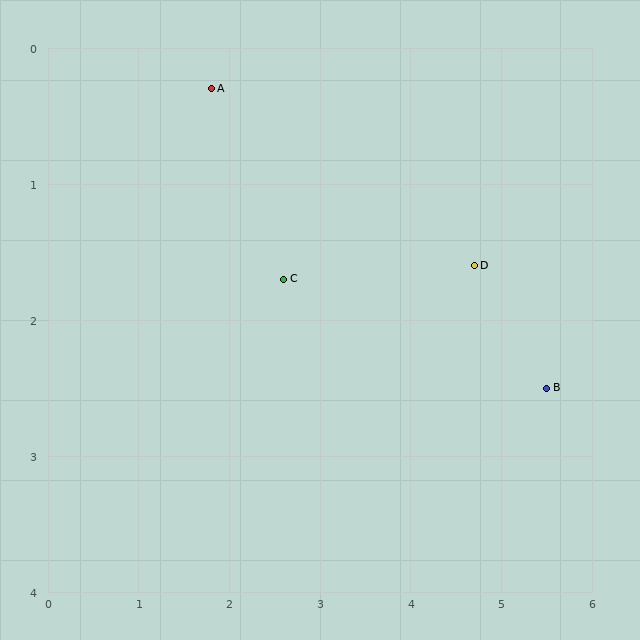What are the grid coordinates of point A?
Point A is at approximately (1.8, 0.3).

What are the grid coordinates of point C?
Point C is at approximately (2.6, 1.7).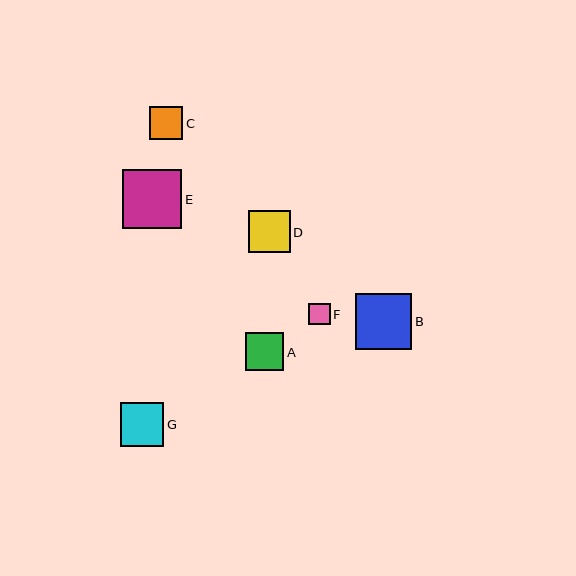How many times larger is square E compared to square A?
Square E is approximately 1.6 times the size of square A.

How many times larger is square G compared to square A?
Square G is approximately 1.1 times the size of square A.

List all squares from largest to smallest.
From largest to smallest: E, B, G, D, A, C, F.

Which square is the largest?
Square E is the largest with a size of approximately 59 pixels.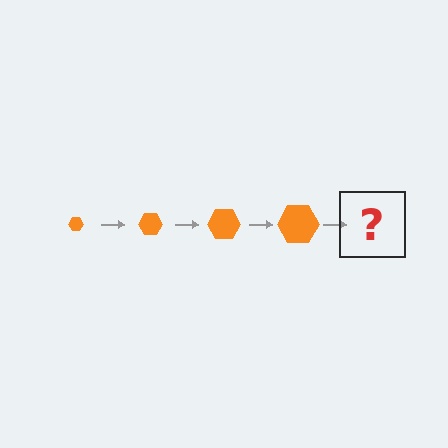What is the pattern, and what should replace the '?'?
The pattern is that the hexagon gets progressively larger each step. The '?' should be an orange hexagon, larger than the previous one.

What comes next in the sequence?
The next element should be an orange hexagon, larger than the previous one.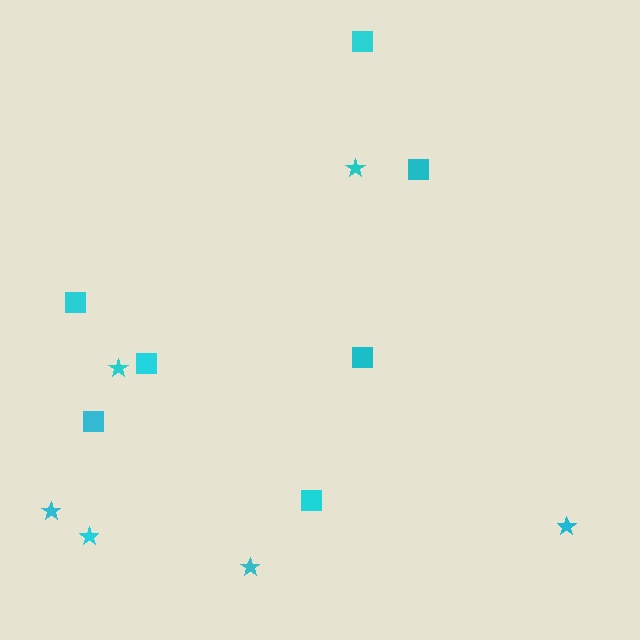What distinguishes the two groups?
There are 2 groups: one group of stars (6) and one group of squares (7).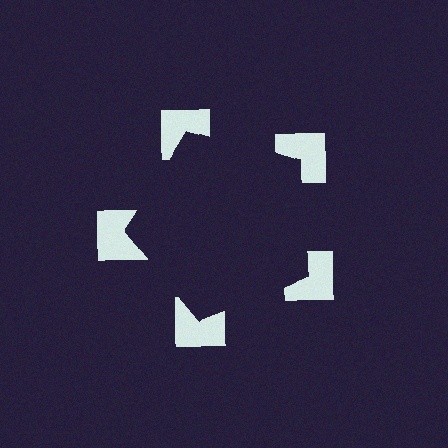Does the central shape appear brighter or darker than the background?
It typically appears slightly darker than the background, even though no actual brightness change is drawn.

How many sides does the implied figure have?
5 sides.